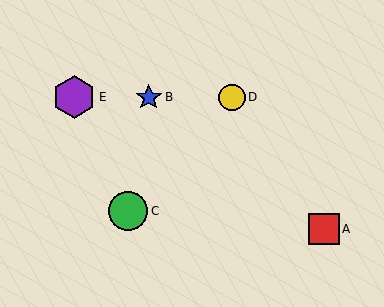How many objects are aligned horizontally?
3 objects (B, D, E) are aligned horizontally.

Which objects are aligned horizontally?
Objects B, D, E are aligned horizontally.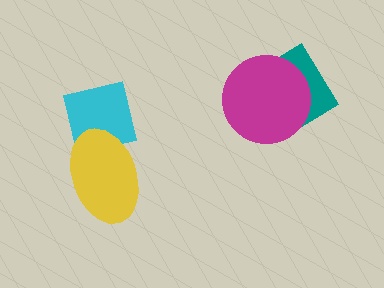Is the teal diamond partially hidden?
Yes, it is partially covered by another shape.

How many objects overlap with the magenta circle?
1 object overlaps with the magenta circle.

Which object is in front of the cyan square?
The yellow ellipse is in front of the cyan square.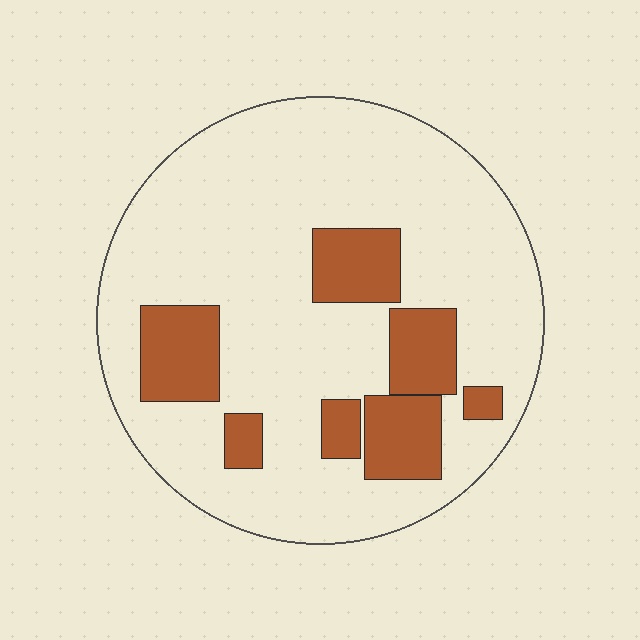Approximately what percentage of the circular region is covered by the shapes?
Approximately 20%.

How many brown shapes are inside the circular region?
7.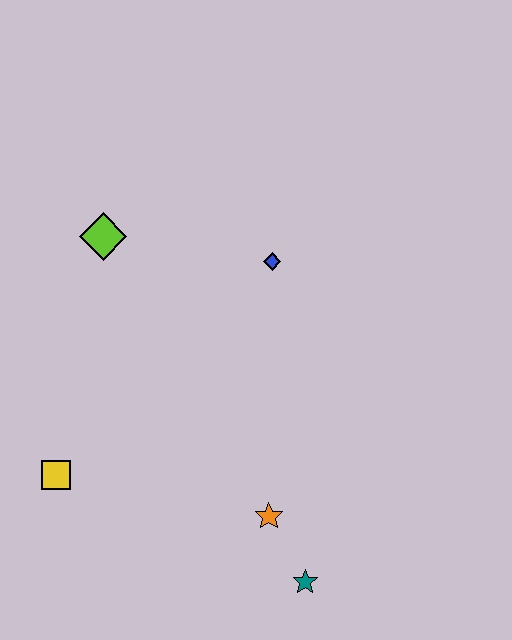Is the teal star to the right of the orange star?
Yes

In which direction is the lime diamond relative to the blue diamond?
The lime diamond is to the left of the blue diamond.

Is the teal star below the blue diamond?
Yes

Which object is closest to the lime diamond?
The blue diamond is closest to the lime diamond.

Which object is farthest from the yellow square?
The blue diamond is farthest from the yellow square.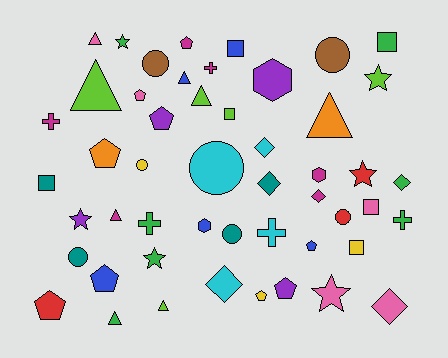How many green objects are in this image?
There are 7 green objects.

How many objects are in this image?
There are 50 objects.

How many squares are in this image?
There are 6 squares.